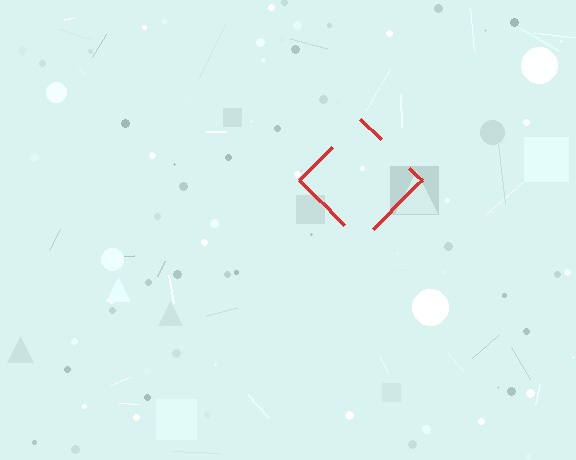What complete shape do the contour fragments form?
The contour fragments form a diamond.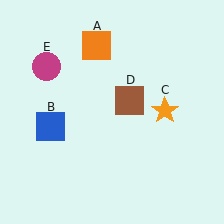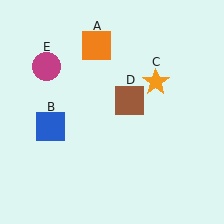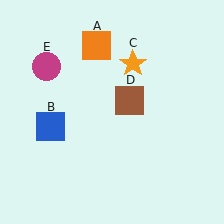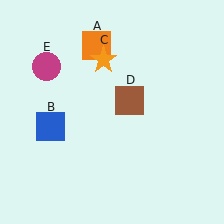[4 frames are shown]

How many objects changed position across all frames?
1 object changed position: orange star (object C).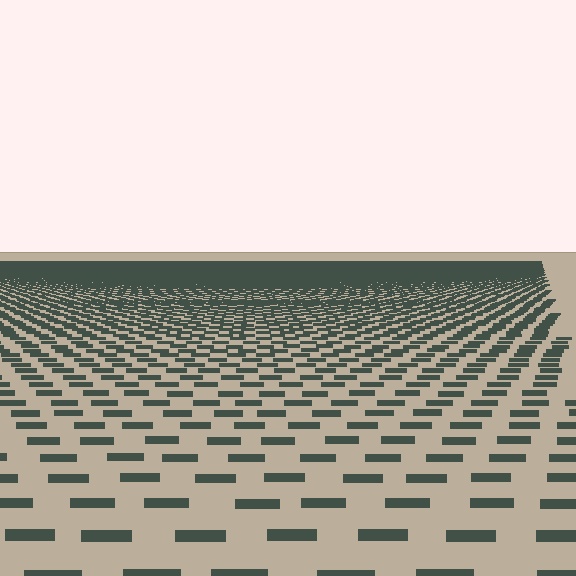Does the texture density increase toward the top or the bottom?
Density increases toward the top.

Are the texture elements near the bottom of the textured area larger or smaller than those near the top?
Larger. Near the bottom, elements are closer to the viewer and appear at a bigger on-screen size.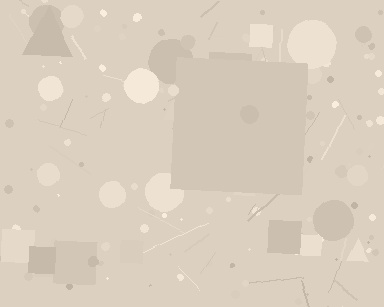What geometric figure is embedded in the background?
A square is embedded in the background.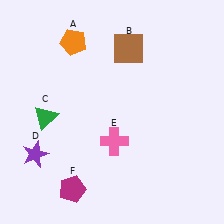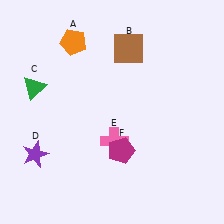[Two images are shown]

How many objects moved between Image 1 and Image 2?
2 objects moved between the two images.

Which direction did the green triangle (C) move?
The green triangle (C) moved up.